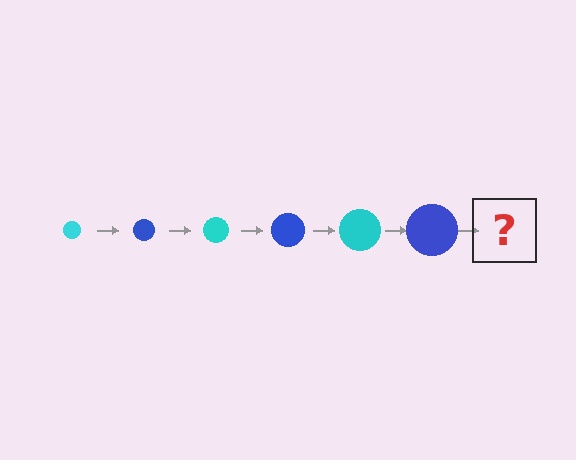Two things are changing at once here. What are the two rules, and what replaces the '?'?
The two rules are that the circle grows larger each step and the color cycles through cyan and blue. The '?' should be a cyan circle, larger than the previous one.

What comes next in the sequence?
The next element should be a cyan circle, larger than the previous one.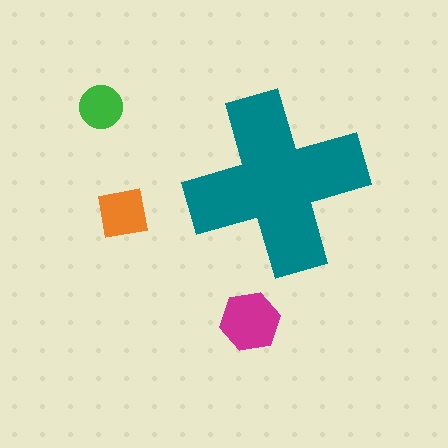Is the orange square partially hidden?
No, the orange square is fully visible.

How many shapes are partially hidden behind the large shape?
0 shapes are partially hidden.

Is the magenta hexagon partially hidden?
No, the magenta hexagon is fully visible.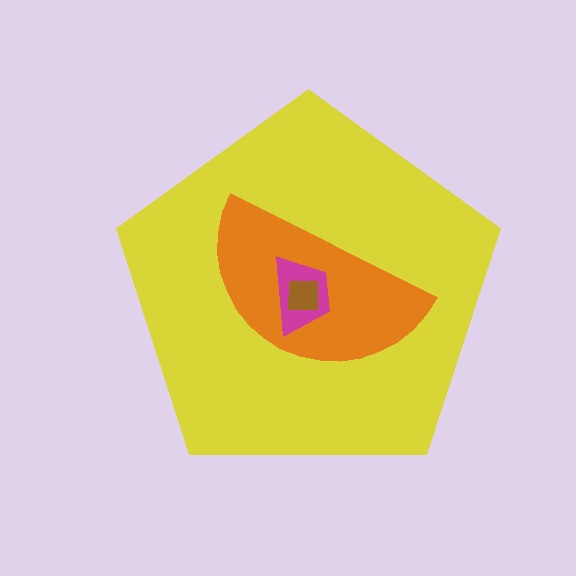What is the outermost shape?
The yellow pentagon.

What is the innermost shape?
The brown square.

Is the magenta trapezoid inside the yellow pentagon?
Yes.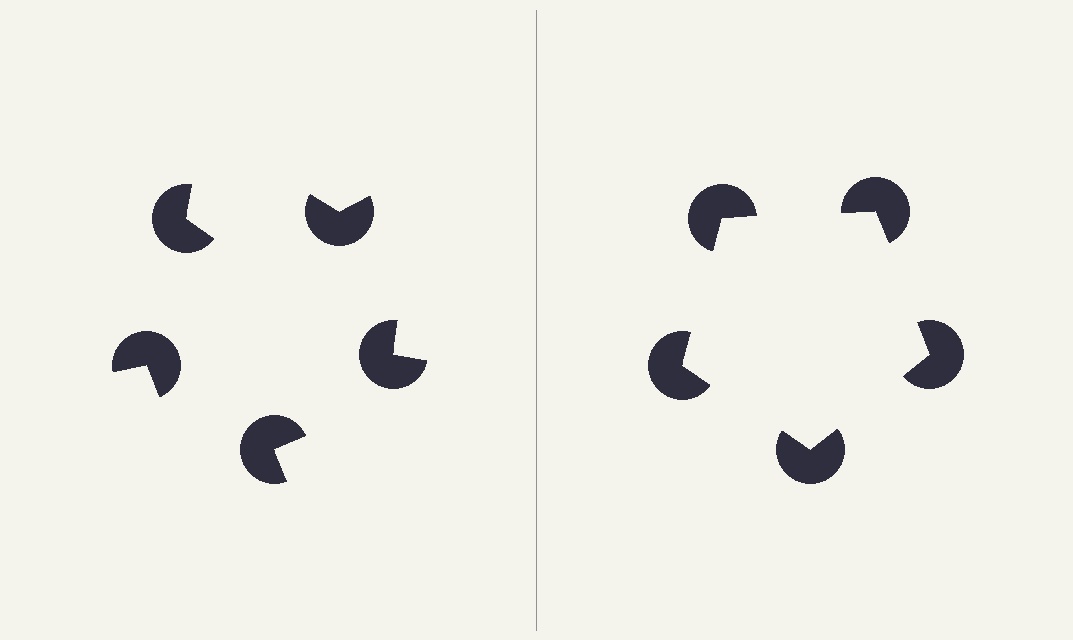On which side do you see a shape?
An illusory pentagon appears on the right side. On the left side the wedge cuts are rotated, so no coherent shape forms.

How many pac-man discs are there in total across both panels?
10 — 5 on each side.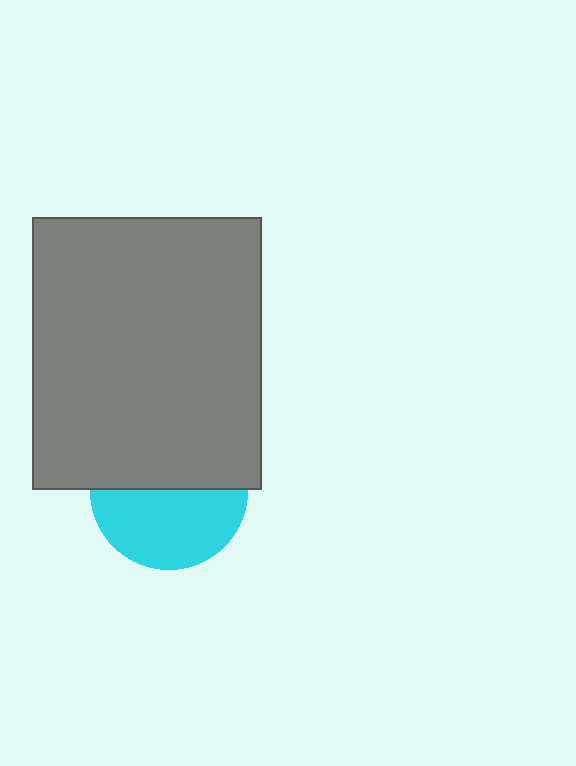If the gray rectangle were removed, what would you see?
You would see the complete cyan circle.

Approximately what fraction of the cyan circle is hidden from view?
Roughly 49% of the cyan circle is hidden behind the gray rectangle.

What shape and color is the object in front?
The object in front is a gray rectangle.